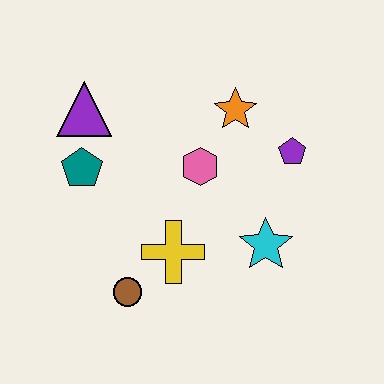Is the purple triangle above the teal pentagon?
Yes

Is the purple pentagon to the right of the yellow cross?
Yes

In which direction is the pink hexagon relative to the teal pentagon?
The pink hexagon is to the right of the teal pentagon.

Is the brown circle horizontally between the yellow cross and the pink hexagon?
No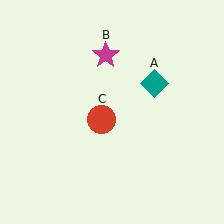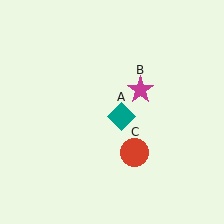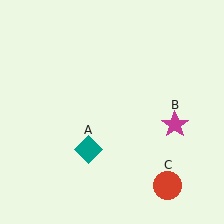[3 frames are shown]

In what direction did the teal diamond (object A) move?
The teal diamond (object A) moved down and to the left.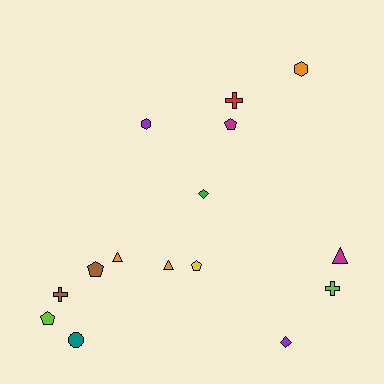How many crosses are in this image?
There are 3 crosses.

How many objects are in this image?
There are 15 objects.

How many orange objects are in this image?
There are 3 orange objects.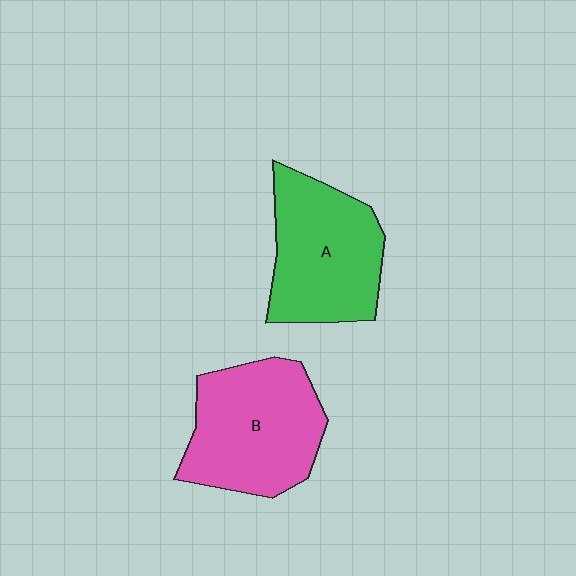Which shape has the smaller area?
Shape A (green).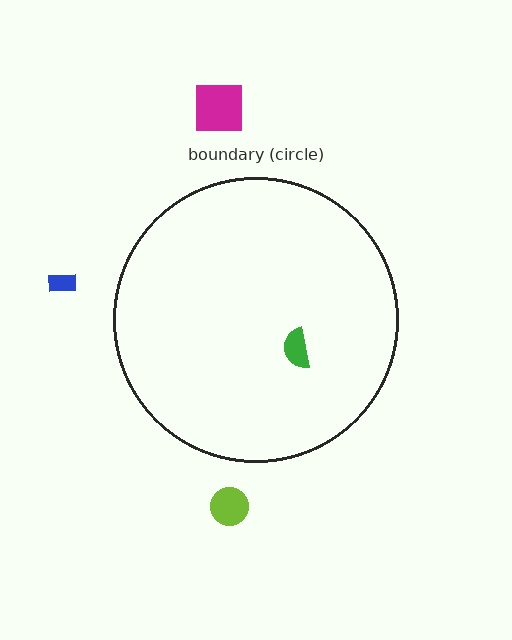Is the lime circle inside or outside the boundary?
Outside.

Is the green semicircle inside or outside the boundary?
Inside.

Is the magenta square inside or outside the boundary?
Outside.